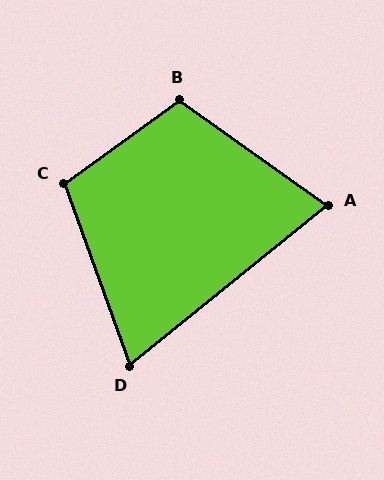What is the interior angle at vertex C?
Approximately 106 degrees (obtuse).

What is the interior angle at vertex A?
Approximately 74 degrees (acute).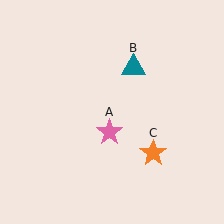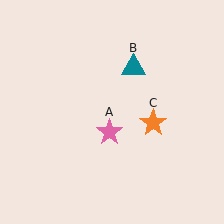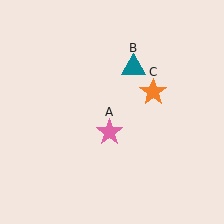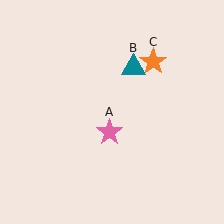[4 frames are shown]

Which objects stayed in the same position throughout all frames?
Pink star (object A) and teal triangle (object B) remained stationary.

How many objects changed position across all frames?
1 object changed position: orange star (object C).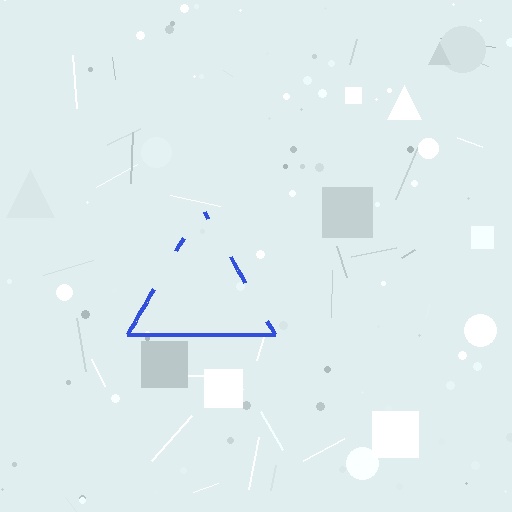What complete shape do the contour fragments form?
The contour fragments form a triangle.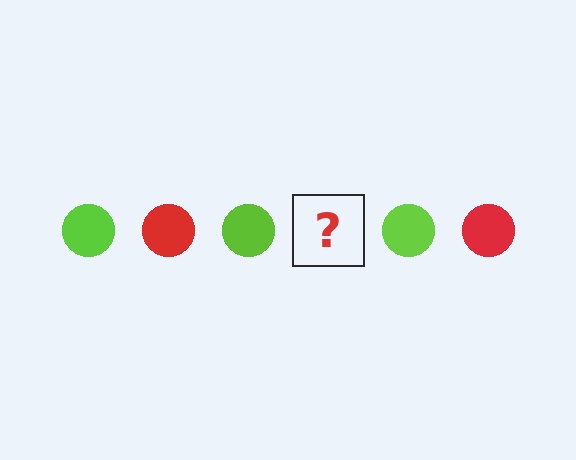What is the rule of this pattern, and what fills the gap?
The rule is that the pattern cycles through lime, red circles. The gap should be filled with a red circle.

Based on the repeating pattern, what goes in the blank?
The blank should be a red circle.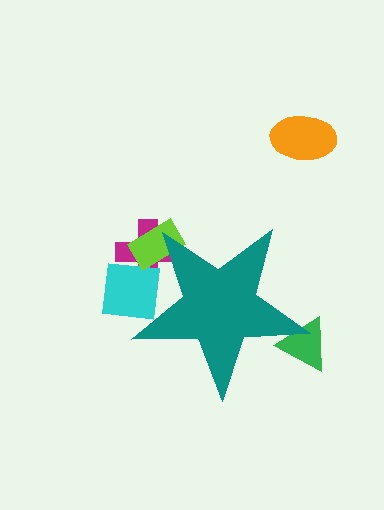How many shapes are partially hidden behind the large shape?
4 shapes are partially hidden.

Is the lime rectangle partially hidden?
Yes, the lime rectangle is partially hidden behind the teal star.